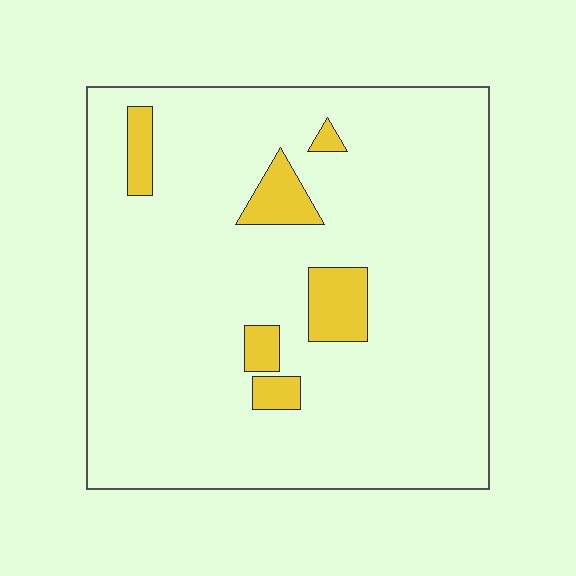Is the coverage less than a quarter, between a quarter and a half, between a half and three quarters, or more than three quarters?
Less than a quarter.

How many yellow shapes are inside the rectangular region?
6.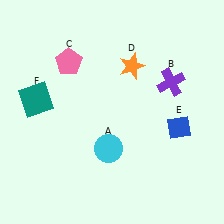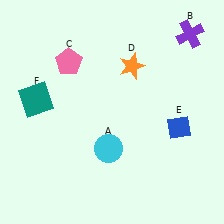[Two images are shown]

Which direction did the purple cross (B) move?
The purple cross (B) moved up.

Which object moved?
The purple cross (B) moved up.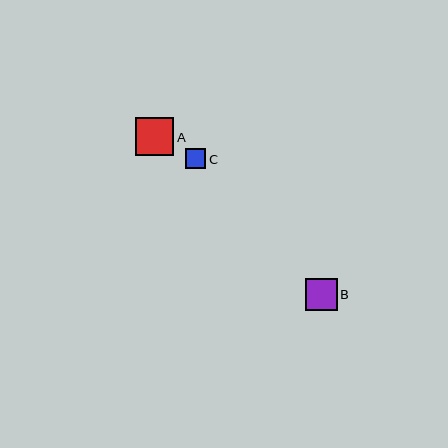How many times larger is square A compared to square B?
Square A is approximately 1.2 times the size of square B.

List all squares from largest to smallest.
From largest to smallest: A, B, C.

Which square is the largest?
Square A is the largest with a size of approximately 38 pixels.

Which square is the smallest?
Square C is the smallest with a size of approximately 20 pixels.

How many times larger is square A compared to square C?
Square A is approximately 1.9 times the size of square C.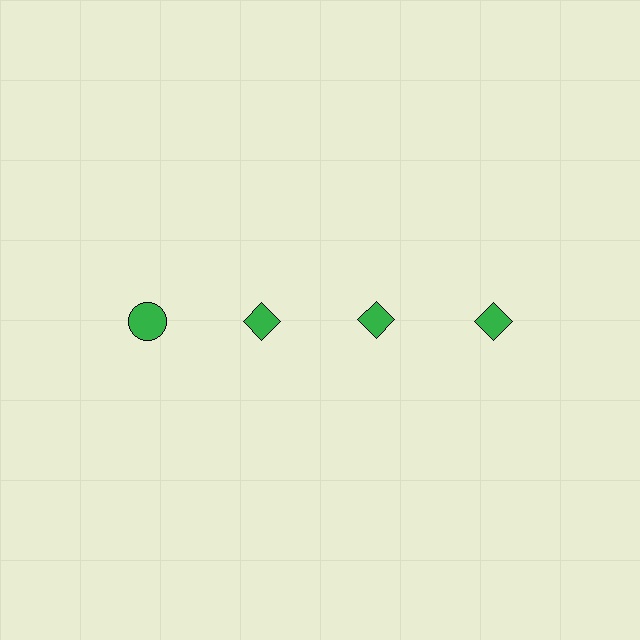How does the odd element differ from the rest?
It has a different shape: circle instead of diamond.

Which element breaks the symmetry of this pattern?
The green circle in the top row, leftmost column breaks the symmetry. All other shapes are green diamonds.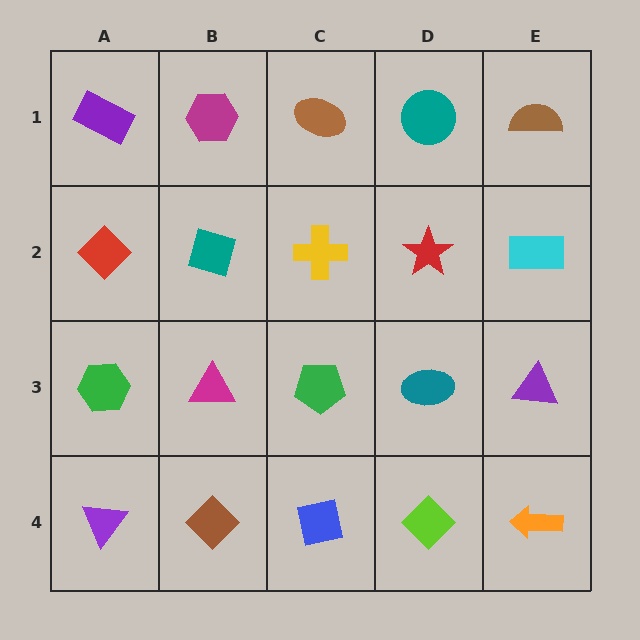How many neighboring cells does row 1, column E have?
2.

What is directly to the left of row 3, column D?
A green pentagon.